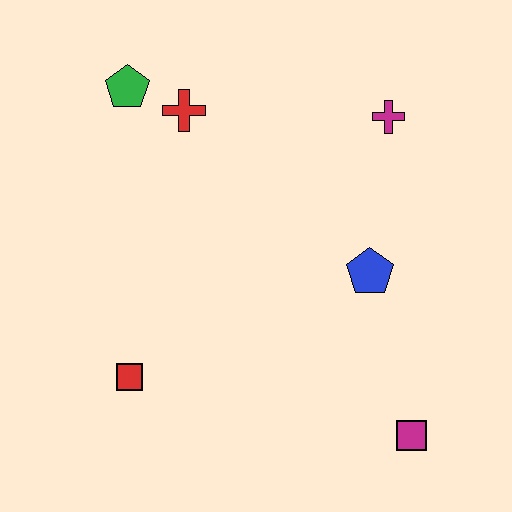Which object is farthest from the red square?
The magenta cross is farthest from the red square.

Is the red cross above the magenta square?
Yes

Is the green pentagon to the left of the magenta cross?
Yes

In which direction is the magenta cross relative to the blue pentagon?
The magenta cross is above the blue pentagon.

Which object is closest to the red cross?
The green pentagon is closest to the red cross.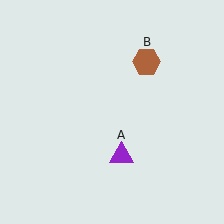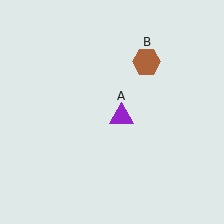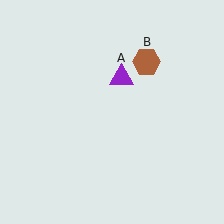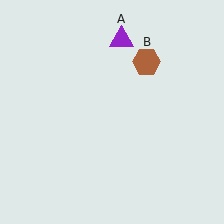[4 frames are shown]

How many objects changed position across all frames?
1 object changed position: purple triangle (object A).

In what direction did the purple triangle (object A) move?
The purple triangle (object A) moved up.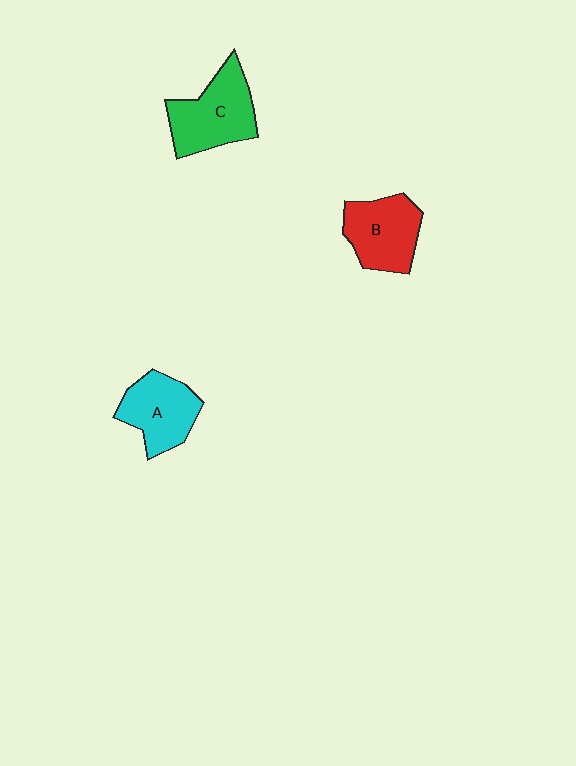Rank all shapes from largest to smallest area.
From largest to smallest: C (green), B (red), A (cyan).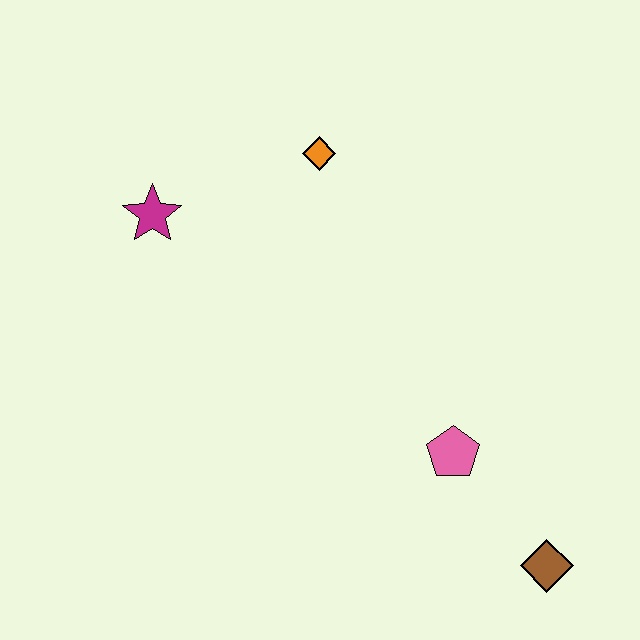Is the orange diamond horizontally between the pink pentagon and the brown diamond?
No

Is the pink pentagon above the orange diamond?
No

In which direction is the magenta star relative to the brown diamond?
The magenta star is to the left of the brown diamond.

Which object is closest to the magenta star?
The orange diamond is closest to the magenta star.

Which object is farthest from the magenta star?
The brown diamond is farthest from the magenta star.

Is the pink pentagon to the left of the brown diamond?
Yes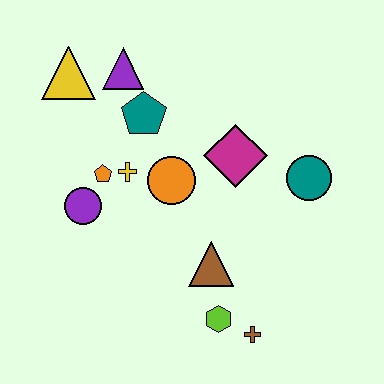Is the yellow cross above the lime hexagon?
Yes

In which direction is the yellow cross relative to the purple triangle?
The yellow cross is below the purple triangle.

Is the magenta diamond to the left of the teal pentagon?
No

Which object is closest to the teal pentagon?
The purple triangle is closest to the teal pentagon.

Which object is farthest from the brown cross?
The yellow triangle is farthest from the brown cross.